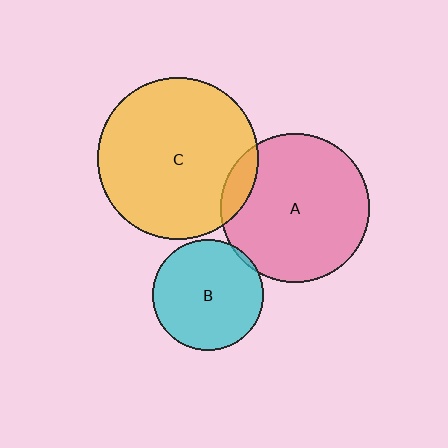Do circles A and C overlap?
Yes.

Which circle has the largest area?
Circle C (yellow).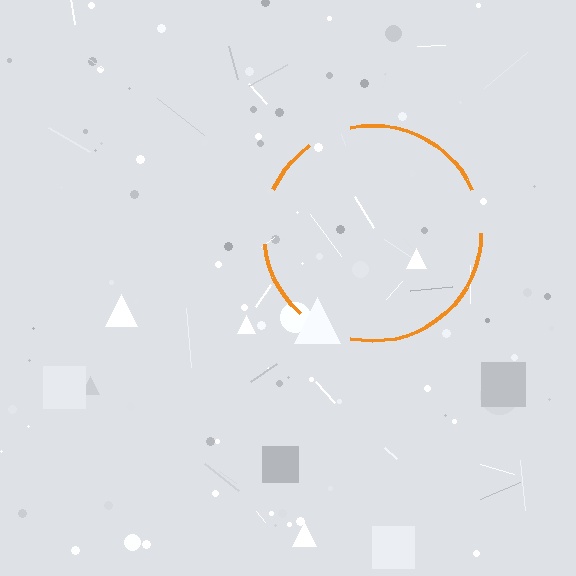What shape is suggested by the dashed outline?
The dashed outline suggests a circle.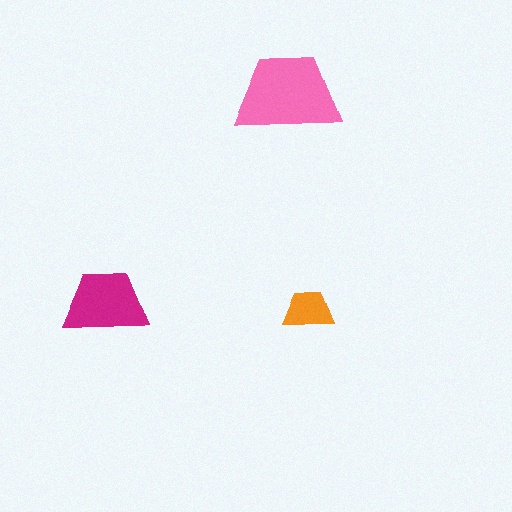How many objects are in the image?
There are 3 objects in the image.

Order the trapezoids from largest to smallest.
the pink one, the magenta one, the orange one.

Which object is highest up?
The pink trapezoid is topmost.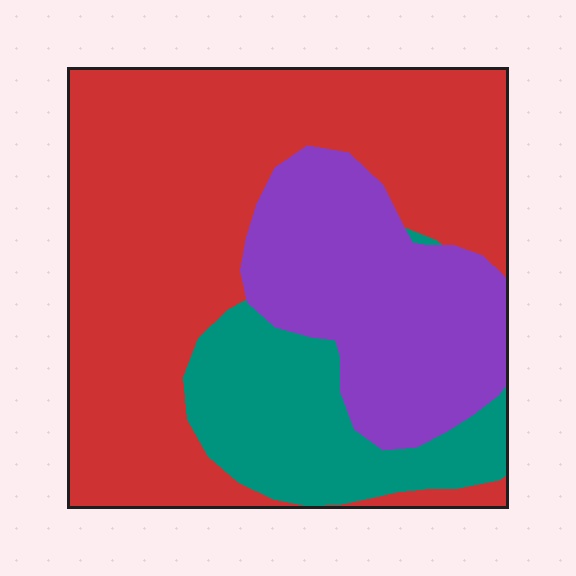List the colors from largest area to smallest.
From largest to smallest: red, purple, teal.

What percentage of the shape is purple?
Purple takes up about one quarter (1/4) of the shape.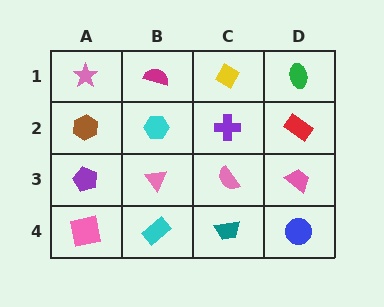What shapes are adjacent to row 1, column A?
A brown hexagon (row 2, column A), a magenta semicircle (row 1, column B).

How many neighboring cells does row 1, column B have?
3.